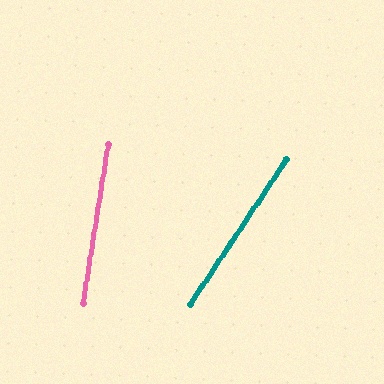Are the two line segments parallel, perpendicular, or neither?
Neither parallel nor perpendicular — they differ by about 25°.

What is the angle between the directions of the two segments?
Approximately 25 degrees.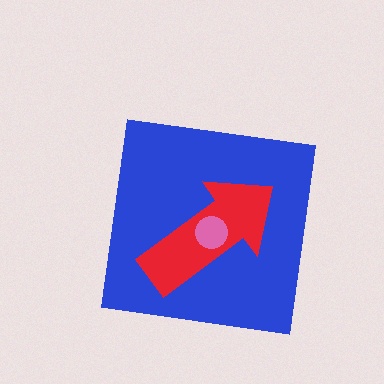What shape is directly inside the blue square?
The red arrow.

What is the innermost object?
The pink circle.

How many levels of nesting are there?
3.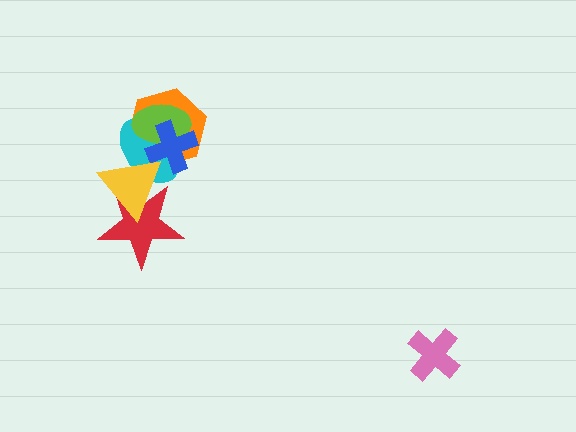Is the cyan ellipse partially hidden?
Yes, it is partially covered by another shape.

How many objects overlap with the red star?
2 objects overlap with the red star.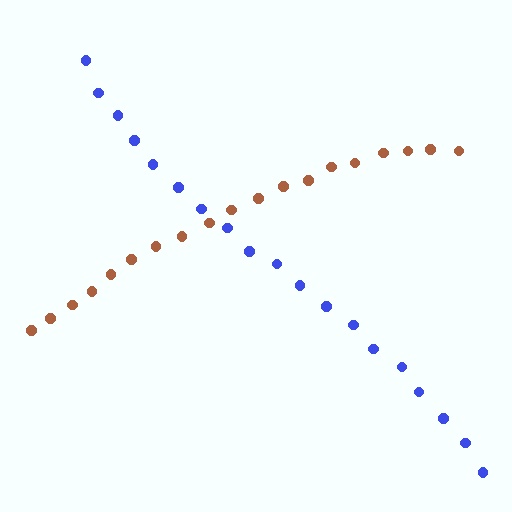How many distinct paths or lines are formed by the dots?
There are 2 distinct paths.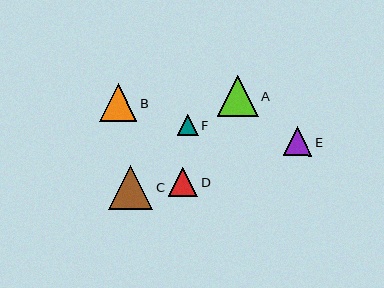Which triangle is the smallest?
Triangle F is the smallest with a size of approximately 21 pixels.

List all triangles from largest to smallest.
From largest to smallest: C, A, B, D, E, F.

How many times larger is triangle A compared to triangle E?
Triangle A is approximately 1.4 times the size of triangle E.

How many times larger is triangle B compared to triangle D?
Triangle B is approximately 1.3 times the size of triangle D.